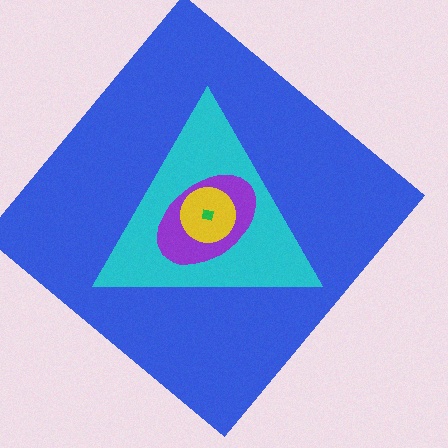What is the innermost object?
The green square.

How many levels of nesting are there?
5.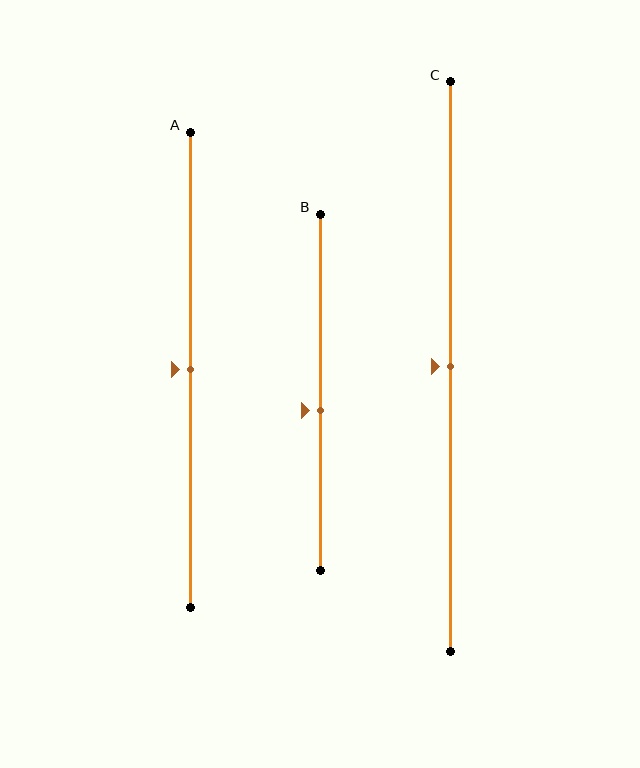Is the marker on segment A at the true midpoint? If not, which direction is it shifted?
Yes, the marker on segment A is at the true midpoint.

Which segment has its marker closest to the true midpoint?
Segment A has its marker closest to the true midpoint.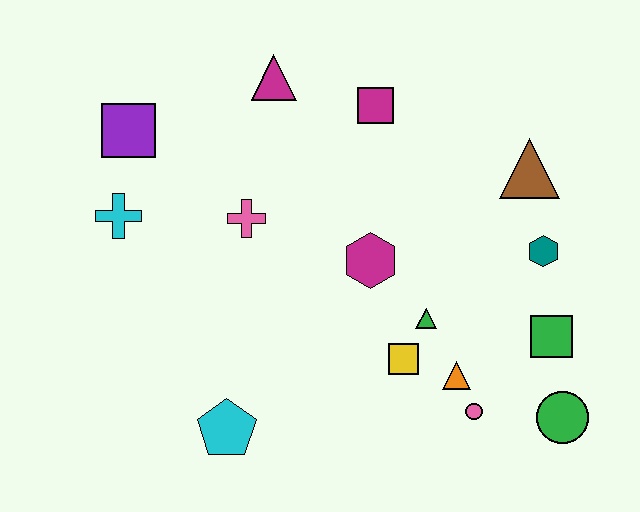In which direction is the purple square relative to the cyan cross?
The purple square is above the cyan cross.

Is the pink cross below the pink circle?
No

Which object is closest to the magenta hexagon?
The green triangle is closest to the magenta hexagon.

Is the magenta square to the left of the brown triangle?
Yes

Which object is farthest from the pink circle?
The purple square is farthest from the pink circle.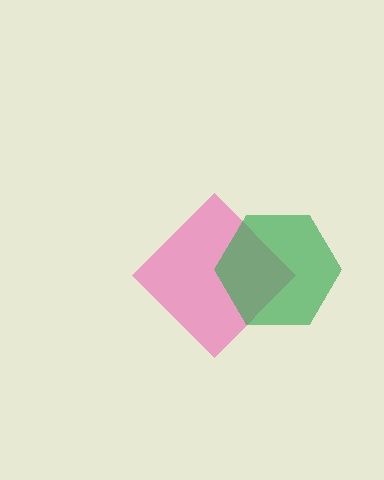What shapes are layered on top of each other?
The layered shapes are: a pink diamond, a green hexagon.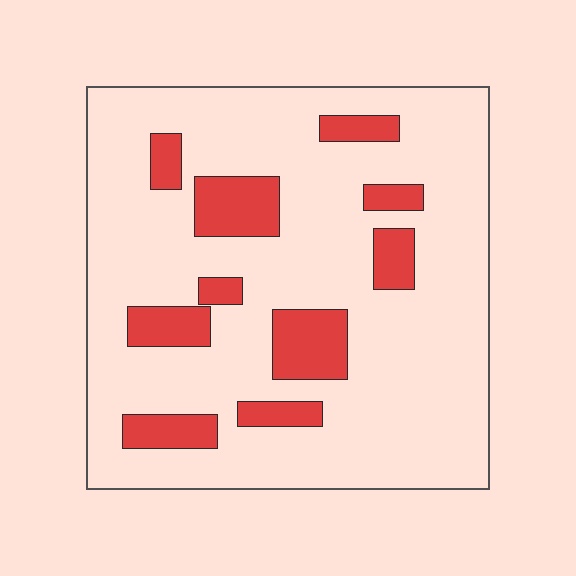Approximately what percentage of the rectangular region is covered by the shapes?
Approximately 20%.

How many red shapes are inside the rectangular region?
10.